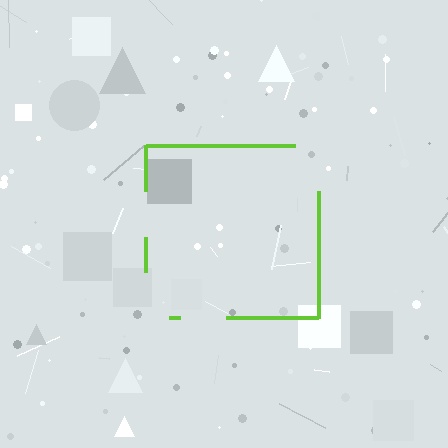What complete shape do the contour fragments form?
The contour fragments form a square.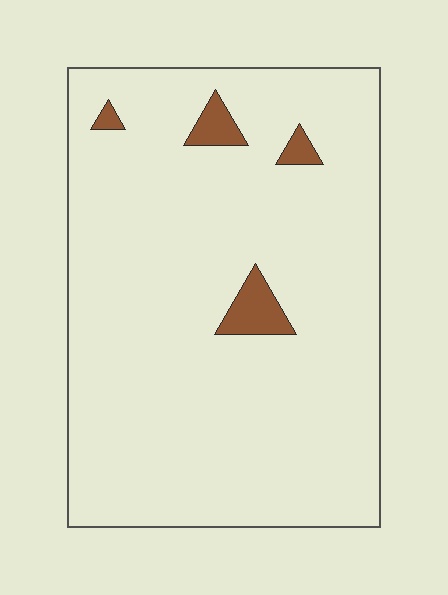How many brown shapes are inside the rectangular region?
4.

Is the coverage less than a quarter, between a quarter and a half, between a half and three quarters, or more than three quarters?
Less than a quarter.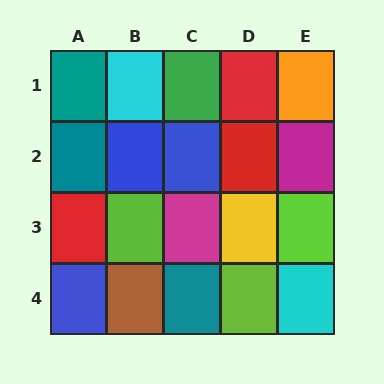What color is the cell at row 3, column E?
Lime.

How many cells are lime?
3 cells are lime.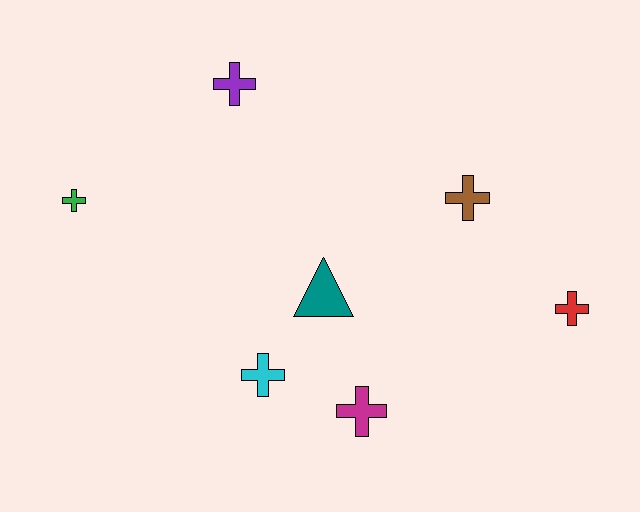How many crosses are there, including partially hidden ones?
There are 6 crosses.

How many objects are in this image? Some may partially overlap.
There are 7 objects.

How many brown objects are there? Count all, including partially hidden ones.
There is 1 brown object.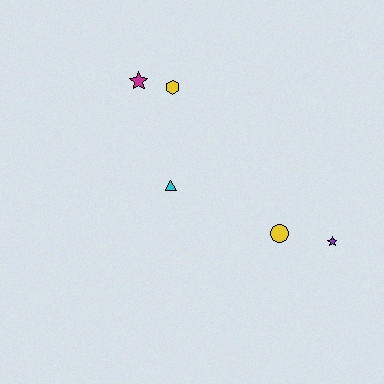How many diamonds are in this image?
There are no diamonds.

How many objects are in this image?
There are 5 objects.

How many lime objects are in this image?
There are no lime objects.